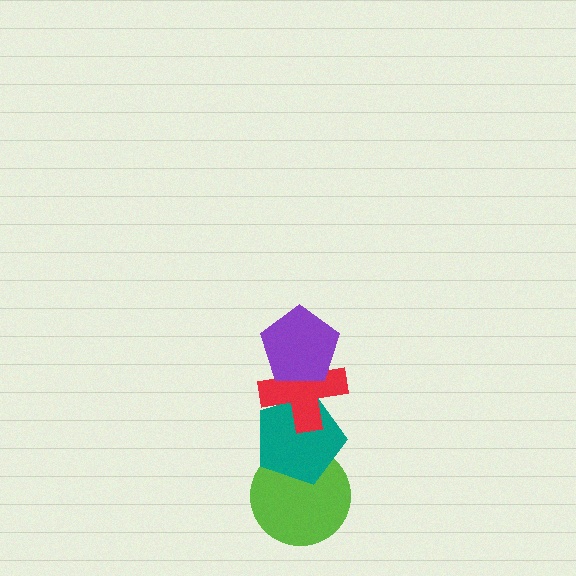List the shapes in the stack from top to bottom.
From top to bottom: the purple pentagon, the red cross, the teal pentagon, the lime circle.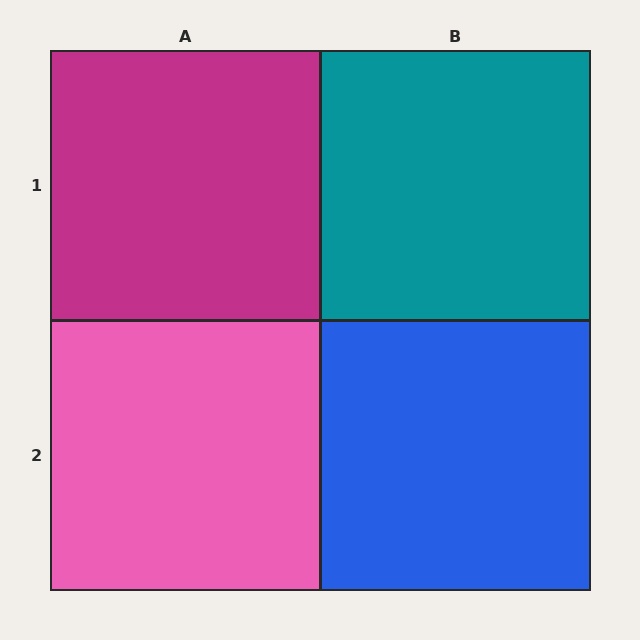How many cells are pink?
1 cell is pink.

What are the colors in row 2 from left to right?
Pink, blue.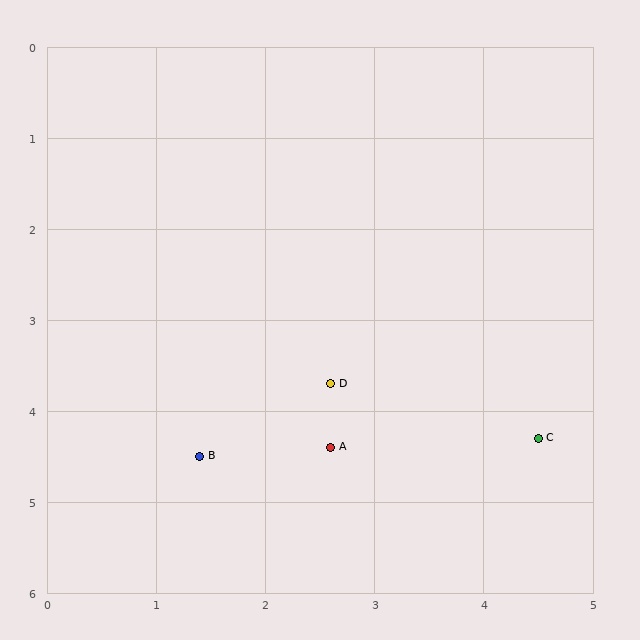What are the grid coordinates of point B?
Point B is at approximately (1.4, 4.5).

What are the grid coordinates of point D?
Point D is at approximately (2.6, 3.7).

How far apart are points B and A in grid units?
Points B and A are about 1.2 grid units apart.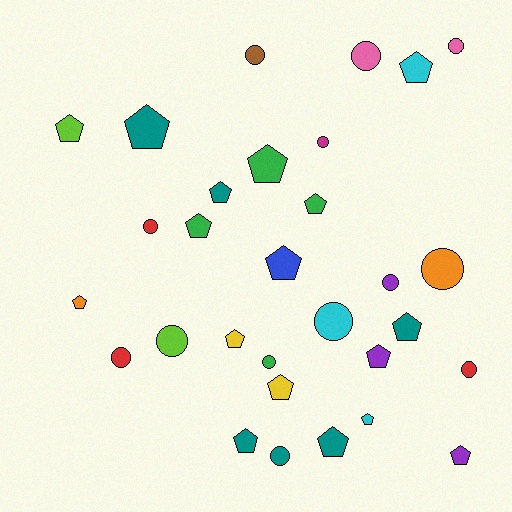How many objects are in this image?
There are 30 objects.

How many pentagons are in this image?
There are 17 pentagons.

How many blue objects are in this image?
There is 1 blue object.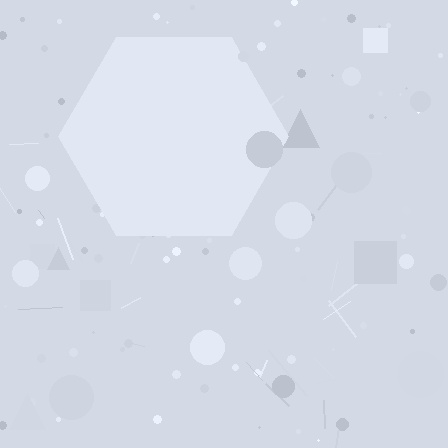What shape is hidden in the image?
A hexagon is hidden in the image.